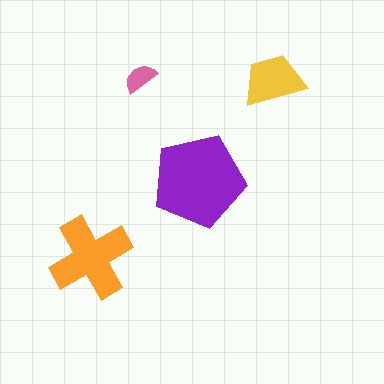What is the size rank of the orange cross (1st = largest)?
2nd.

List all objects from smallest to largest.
The pink semicircle, the yellow trapezoid, the orange cross, the purple pentagon.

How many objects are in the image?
There are 4 objects in the image.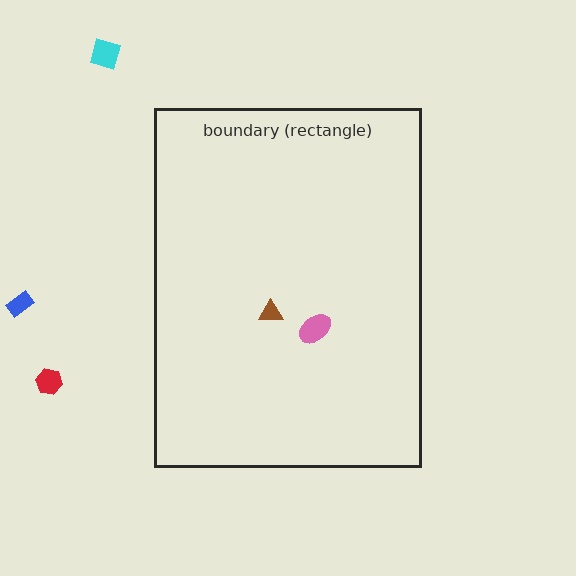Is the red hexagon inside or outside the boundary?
Outside.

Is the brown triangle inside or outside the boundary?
Inside.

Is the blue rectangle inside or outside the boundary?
Outside.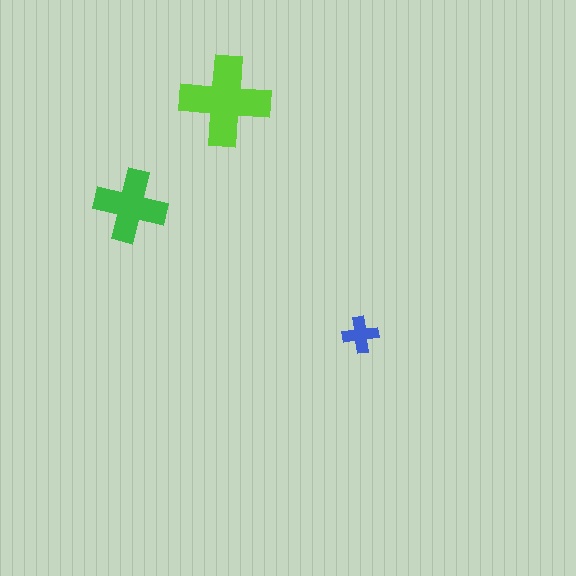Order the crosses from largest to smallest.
the lime one, the green one, the blue one.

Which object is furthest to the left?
The green cross is leftmost.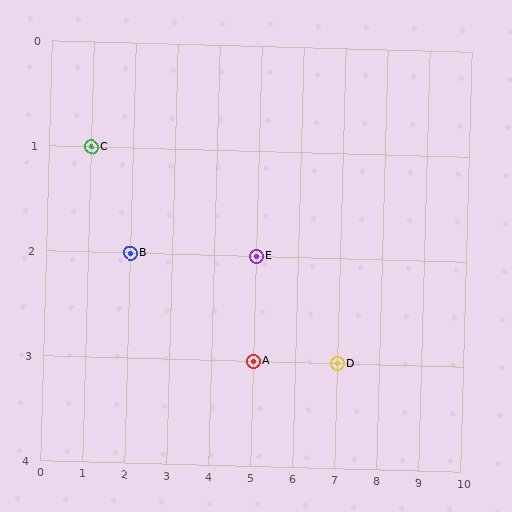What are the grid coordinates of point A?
Point A is at grid coordinates (5, 3).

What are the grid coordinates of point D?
Point D is at grid coordinates (7, 3).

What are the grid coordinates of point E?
Point E is at grid coordinates (5, 2).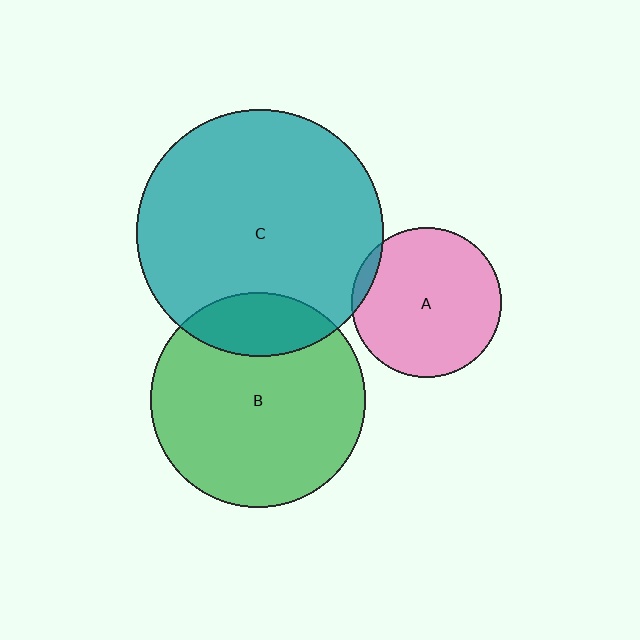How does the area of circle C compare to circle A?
Approximately 2.7 times.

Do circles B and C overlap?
Yes.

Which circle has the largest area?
Circle C (teal).